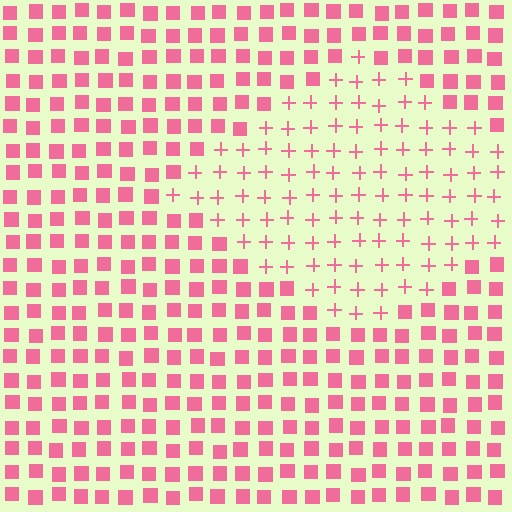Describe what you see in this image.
The image is filled with small pink elements arranged in a uniform grid. A diamond-shaped region contains plus signs, while the surrounding area contains squares. The boundary is defined purely by the change in element shape.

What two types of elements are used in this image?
The image uses plus signs inside the diamond region and squares outside it.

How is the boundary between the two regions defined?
The boundary is defined by a change in element shape: plus signs inside vs. squares outside. All elements share the same color and spacing.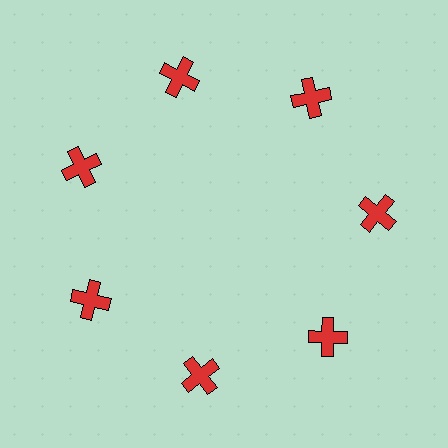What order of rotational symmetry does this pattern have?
This pattern has 7-fold rotational symmetry.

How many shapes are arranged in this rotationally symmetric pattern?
There are 7 shapes, arranged in 7 groups of 1.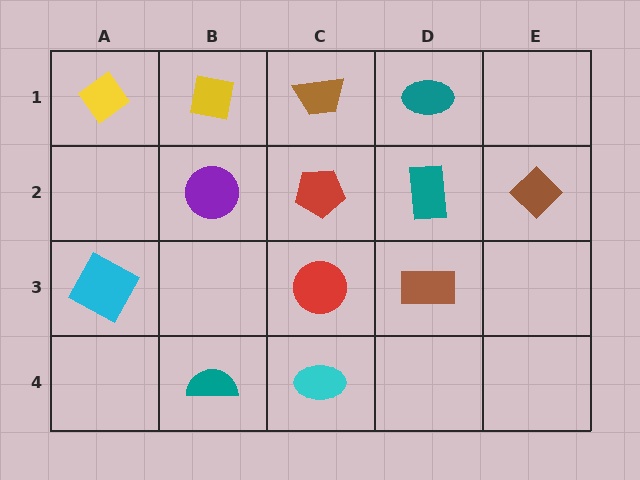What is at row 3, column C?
A red circle.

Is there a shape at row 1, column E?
No, that cell is empty.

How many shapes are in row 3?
3 shapes.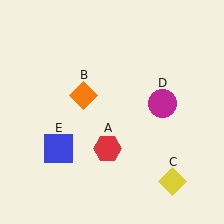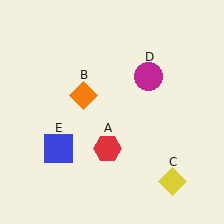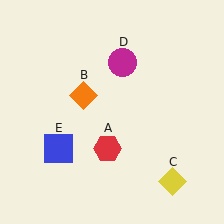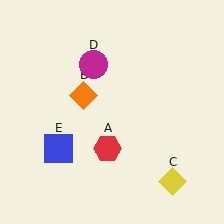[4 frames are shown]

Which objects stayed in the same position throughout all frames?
Red hexagon (object A) and orange diamond (object B) and yellow diamond (object C) and blue square (object E) remained stationary.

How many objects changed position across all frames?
1 object changed position: magenta circle (object D).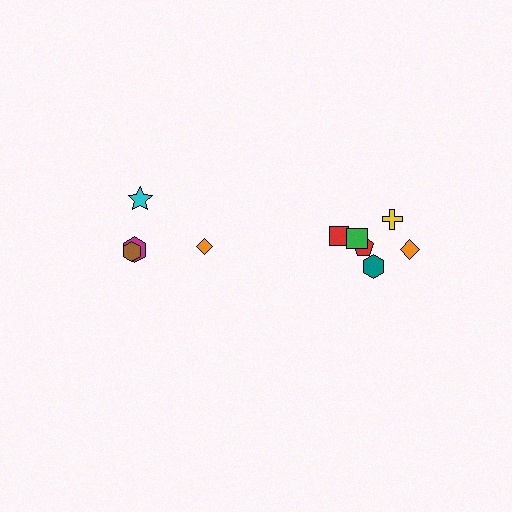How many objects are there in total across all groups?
There are 10 objects.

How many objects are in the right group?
There are 6 objects.